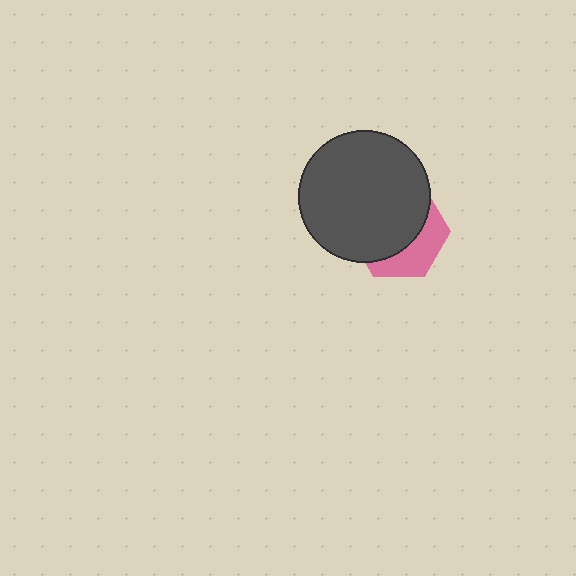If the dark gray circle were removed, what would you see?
You would see the complete pink hexagon.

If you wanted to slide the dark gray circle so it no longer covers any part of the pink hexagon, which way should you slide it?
Slide it toward the upper-left — that is the most direct way to separate the two shapes.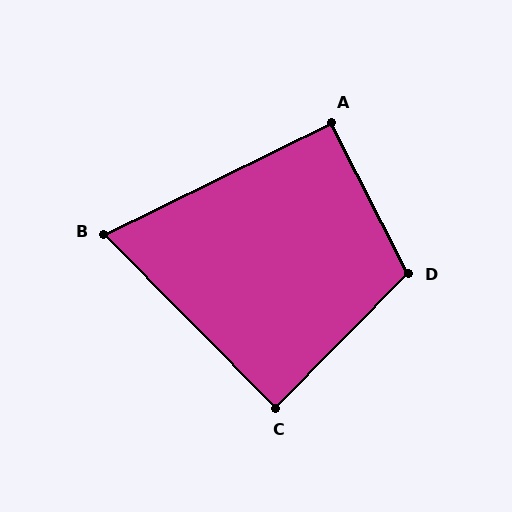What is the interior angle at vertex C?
Approximately 89 degrees (approximately right).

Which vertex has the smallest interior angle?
B, at approximately 71 degrees.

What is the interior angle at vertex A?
Approximately 91 degrees (approximately right).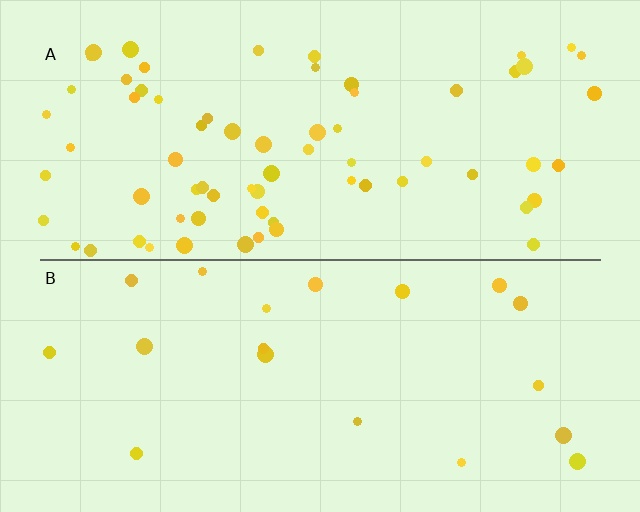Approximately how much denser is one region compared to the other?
Approximately 3.6× — region A over region B.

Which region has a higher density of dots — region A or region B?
A (the top).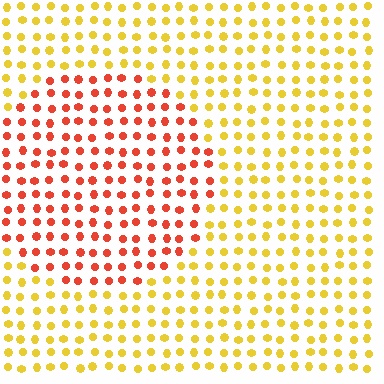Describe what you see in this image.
The image is filled with small yellow elements in a uniform arrangement. A circle-shaped region is visible where the elements are tinted to a slightly different hue, forming a subtle color boundary.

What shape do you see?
I see a circle.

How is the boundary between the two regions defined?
The boundary is defined purely by a slight shift in hue (about 46 degrees). Spacing, size, and orientation are identical on both sides.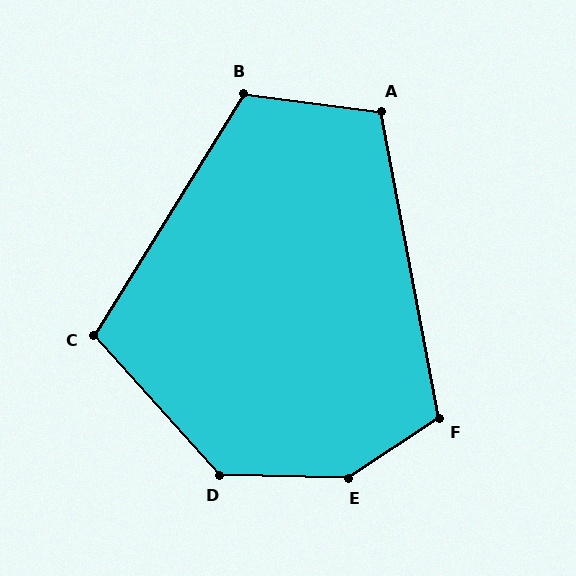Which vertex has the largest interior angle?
E, at approximately 145 degrees.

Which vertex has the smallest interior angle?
C, at approximately 106 degrees.